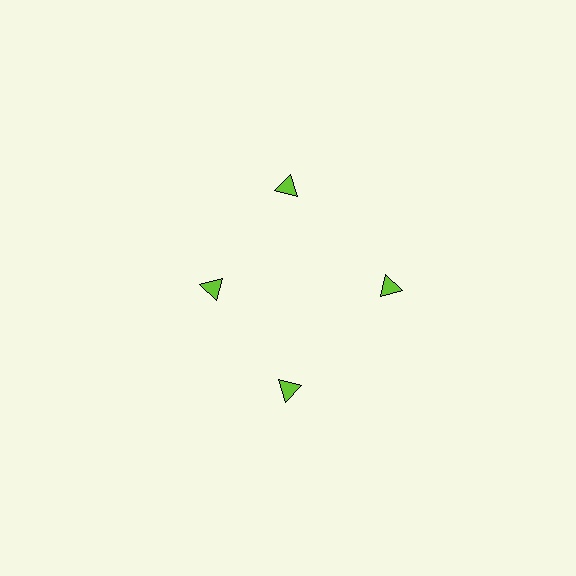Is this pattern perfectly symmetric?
No. The 4 lime triangles are arranged in a ring, but one element near the 9 o'clock position is pulled inward toward the center, breaking the 4-fold rotational symmetry.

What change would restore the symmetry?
The symmetry would be restored by moving it outward, back onto the ring so that all 4 triangles sit at equal angles and equal distance from the center.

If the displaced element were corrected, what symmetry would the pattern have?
It would have 4-fold rotational symmetry — the pattern would map onto itself every 90 degrees.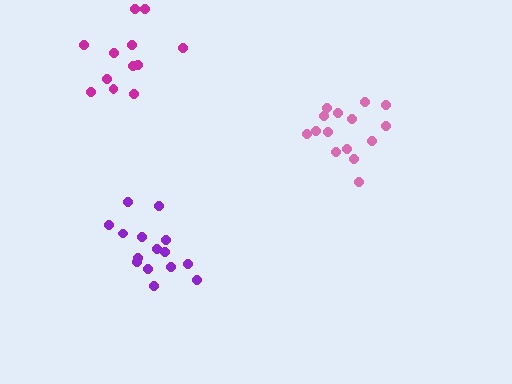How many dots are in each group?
Group 1: 15 dots, Group 2: 15 dots, Group 3: 12 dots (42 total).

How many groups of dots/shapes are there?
There are 3 groups.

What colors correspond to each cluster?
The clusters are colored: purple, pink, magenta.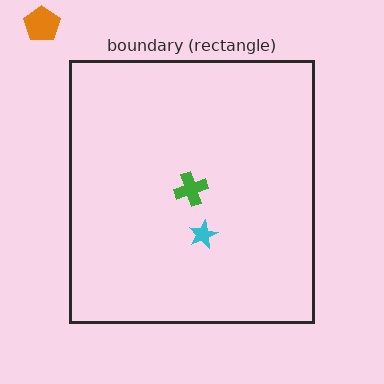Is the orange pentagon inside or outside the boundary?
Outside.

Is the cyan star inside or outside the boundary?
Inside.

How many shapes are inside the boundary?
2 inside, 1 outside.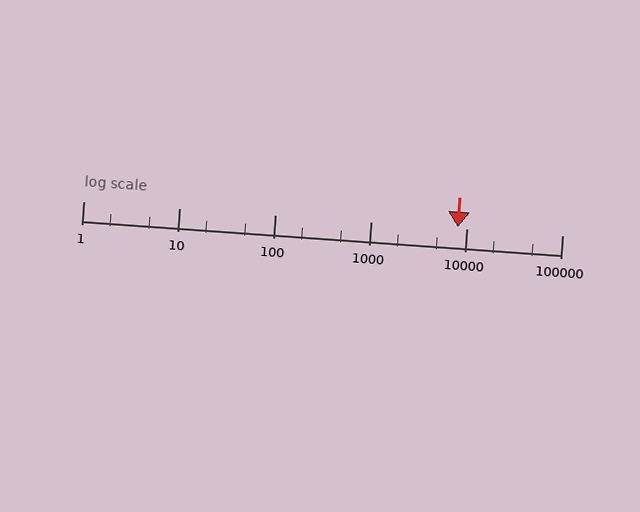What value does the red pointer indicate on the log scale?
The pointer indicates approximately 8200.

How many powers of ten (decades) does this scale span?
The scale spans 5 decades, from 1 to 100000.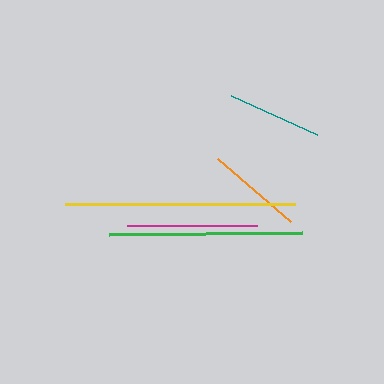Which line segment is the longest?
The yellow line is the longest at approximately 229 pixels.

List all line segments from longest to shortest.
From longest to shortest: yellow, green, magenta, orange, teal.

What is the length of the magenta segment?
The magenta segment is approximately 129 pixels long.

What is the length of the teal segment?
The teal segment is approximately 95 pixels long.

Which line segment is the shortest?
The teal line is the shortest at approximately 95 pixels.